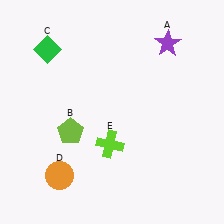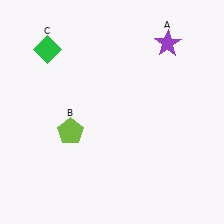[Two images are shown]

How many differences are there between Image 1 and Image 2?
There are 2 differences between the two images.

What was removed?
The lime cross (E), the orange circle (D) were removed in Image 2.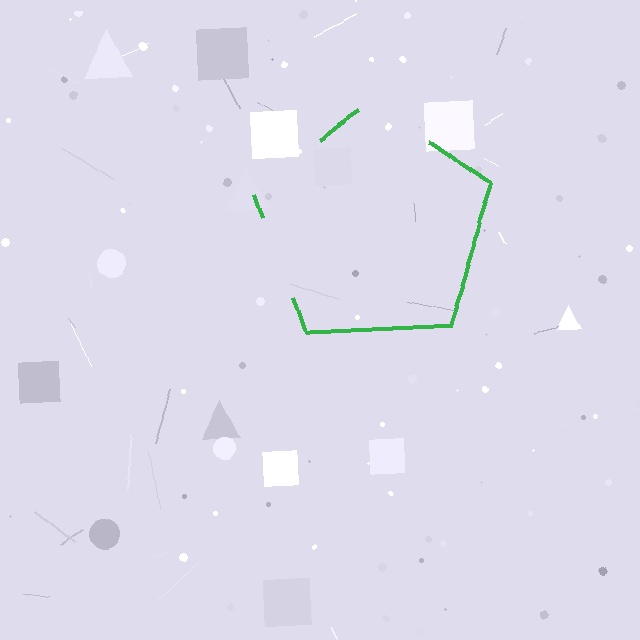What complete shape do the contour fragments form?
The contour fragments form a pentagon.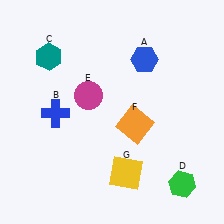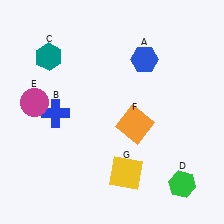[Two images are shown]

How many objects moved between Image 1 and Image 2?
1 object moved between the two images.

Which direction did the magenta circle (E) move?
The magenta circle (E) moved left.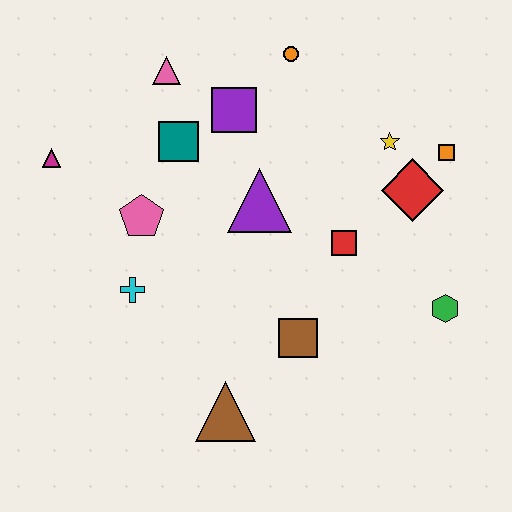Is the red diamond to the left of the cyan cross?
No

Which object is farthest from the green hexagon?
The magenta triangle is farthest from the green hexagon.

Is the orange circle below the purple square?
No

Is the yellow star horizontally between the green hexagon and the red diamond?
No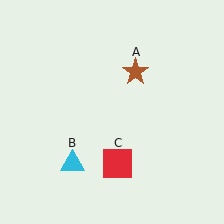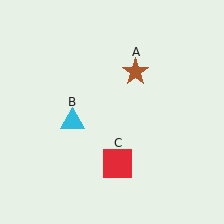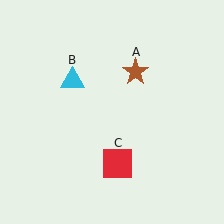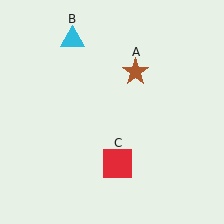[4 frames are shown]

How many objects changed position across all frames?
1 object changed position: cyan triangle (object B).